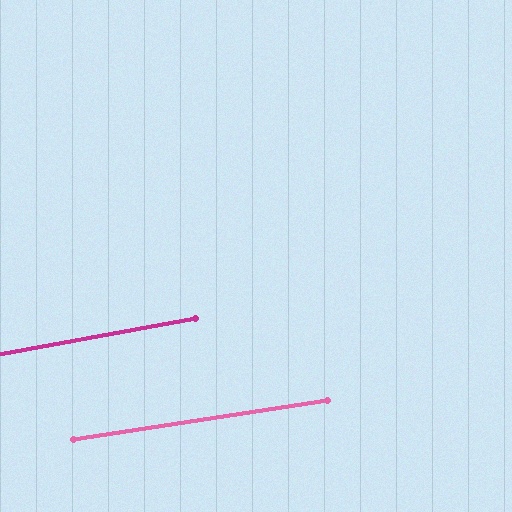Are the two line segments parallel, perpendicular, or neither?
Parallel — their directions differ by only 1.5°.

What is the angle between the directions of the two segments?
Approximately 1 degree.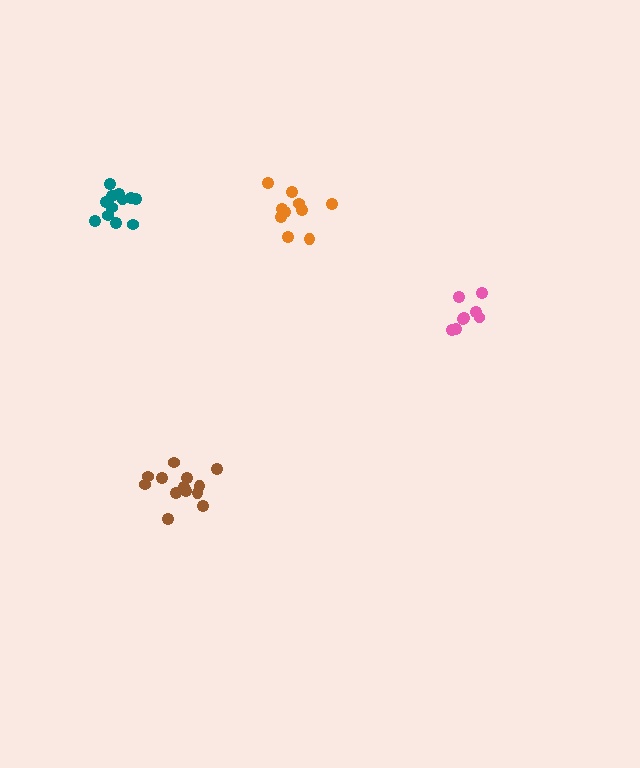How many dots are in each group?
Group 1: 10 dots, Group 2: 13 dots, Group 3: 12 dots, Group 4: 8 dots (43 total).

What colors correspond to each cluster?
The clusters are colored: orange, brown, teal, pink.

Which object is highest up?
The teal cluster is topmost.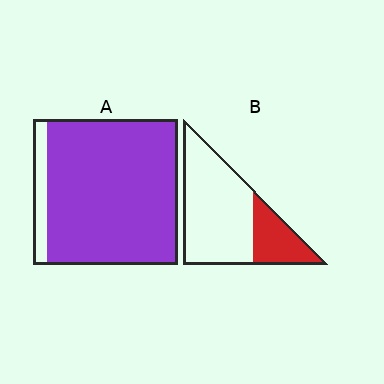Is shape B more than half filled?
No.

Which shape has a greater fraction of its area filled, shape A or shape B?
Shape A.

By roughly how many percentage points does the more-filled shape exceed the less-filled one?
By roughly 65 percentage points (A over B).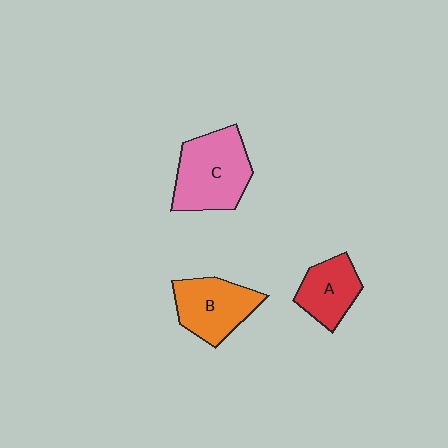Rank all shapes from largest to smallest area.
From largest to smallest: C (pink), B (orange), A (red).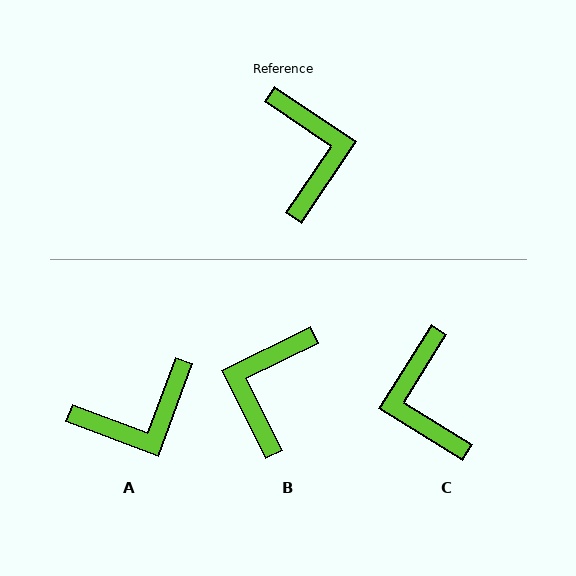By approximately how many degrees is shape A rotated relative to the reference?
Approximately 76 degrees clockwise.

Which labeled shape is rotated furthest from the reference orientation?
C, about 178 degrees away.